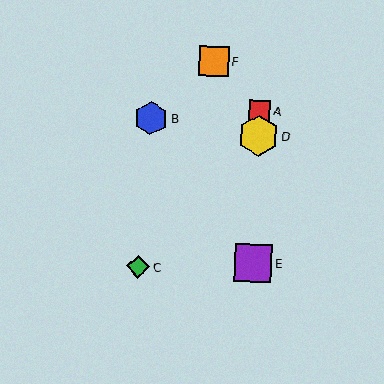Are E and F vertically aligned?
No, E is at x≈253 and F is at x≈214.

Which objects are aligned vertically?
Objects A, D, E are aligned vertically.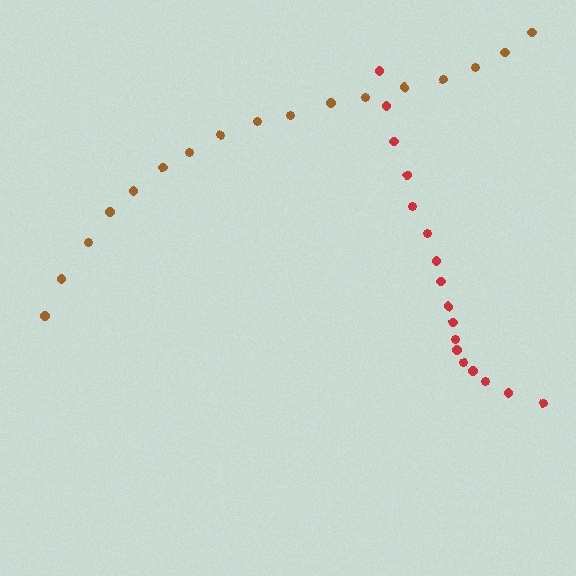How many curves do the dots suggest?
There are 2 distinct paths.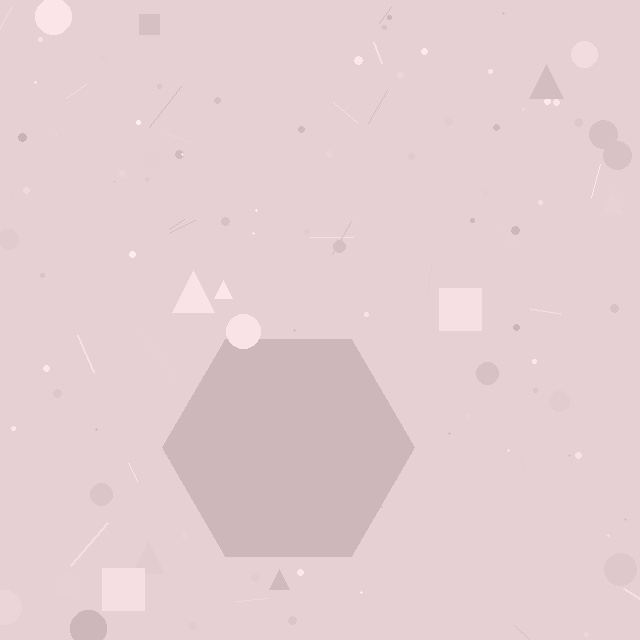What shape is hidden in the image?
A hexagon is hidden in the image.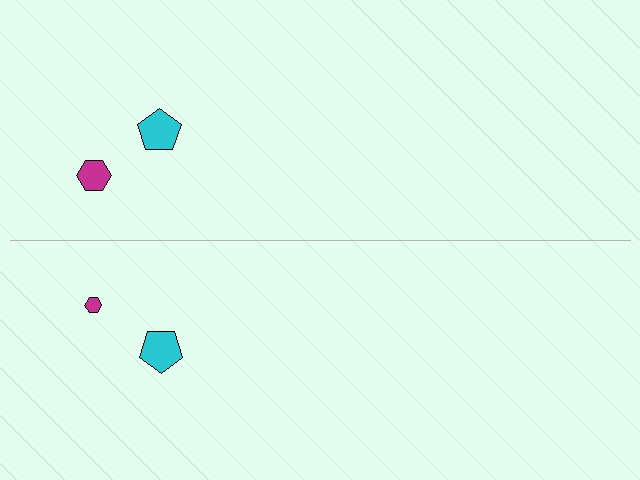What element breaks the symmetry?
The magenta hexagon on the bottom side has a different size than its mirror counterpart.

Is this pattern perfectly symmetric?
No, the pattern is not perfectly symmetric. The magenta hexagon on the bottom side has a different size than its mirror counterpart.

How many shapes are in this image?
There are 4 shapes in this image.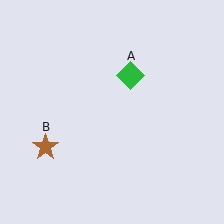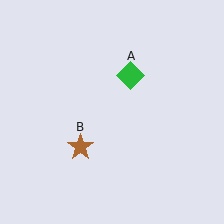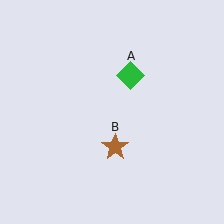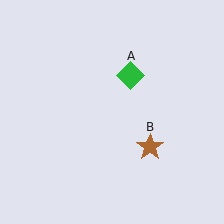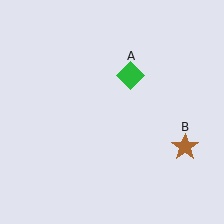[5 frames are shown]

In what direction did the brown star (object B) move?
The brown star (object B) moved right.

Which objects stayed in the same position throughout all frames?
Green diamond (object A) remained stationary.